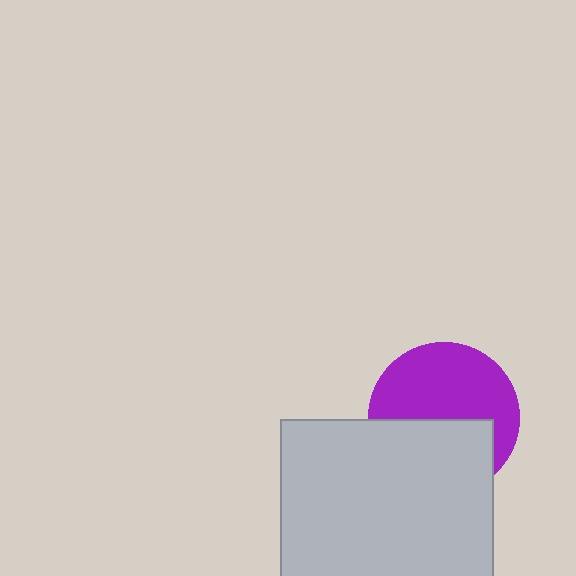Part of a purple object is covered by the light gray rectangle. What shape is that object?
It is a circle.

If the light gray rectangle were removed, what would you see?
You would see the complete purple circle.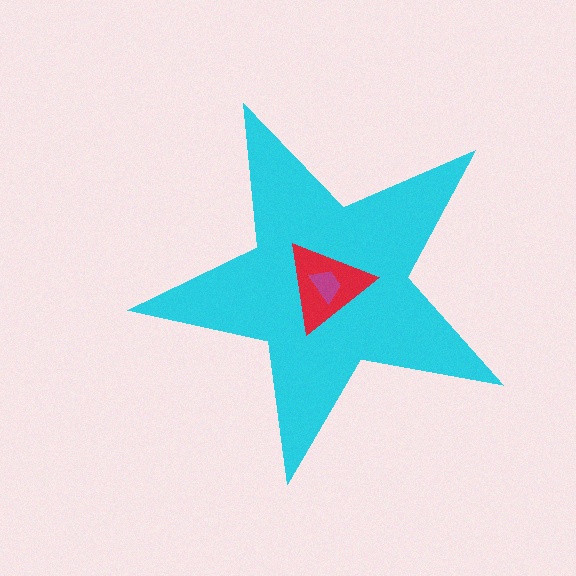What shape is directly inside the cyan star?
The red triangle.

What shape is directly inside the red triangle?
The magenta trapezoid.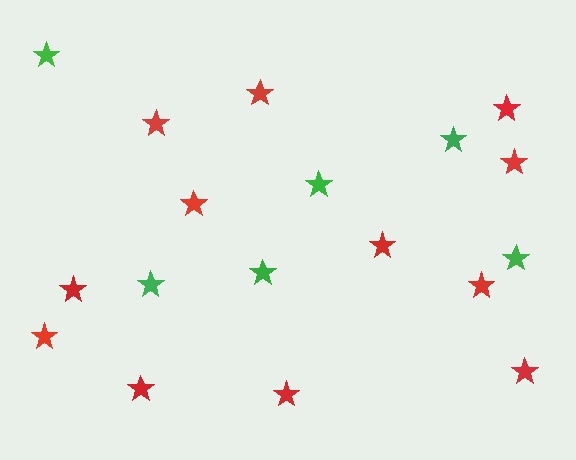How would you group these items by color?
There are 2 groups: one group of red stars (12) and one group of green stars (6).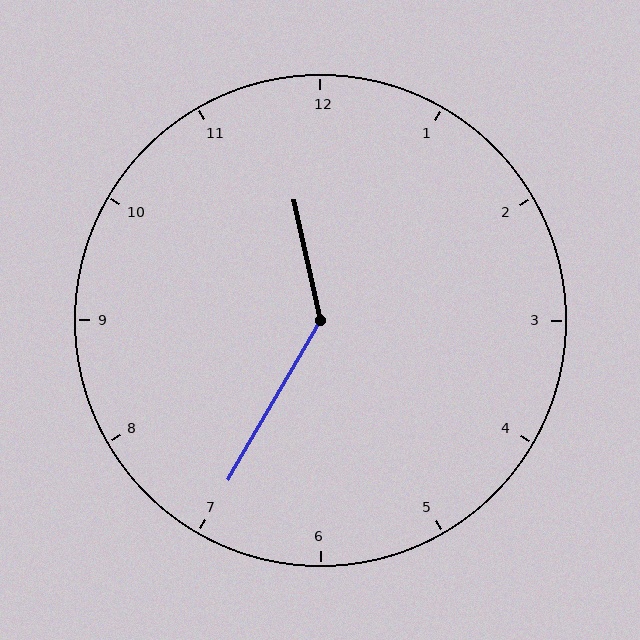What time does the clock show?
11:35.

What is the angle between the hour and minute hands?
Approximately 138 degrees.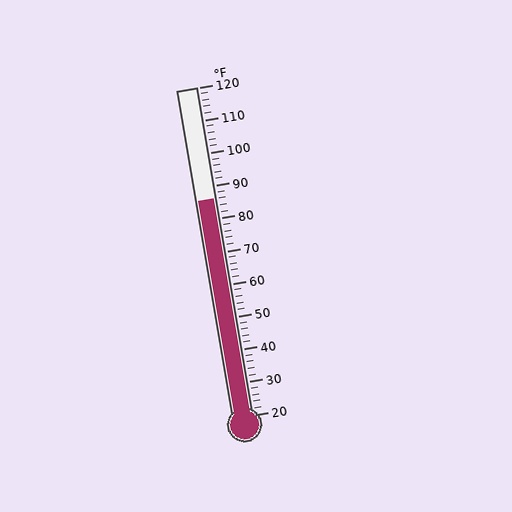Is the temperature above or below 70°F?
The temperature is above 70°F.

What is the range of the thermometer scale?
The thermometer scale ranges from 20°F to 120°F.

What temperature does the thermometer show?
The thermometer shows approximately 86°F.